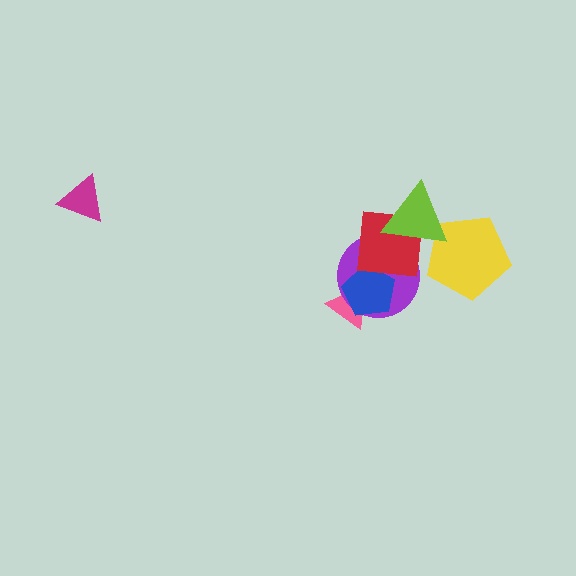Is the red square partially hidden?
Yes, it is partially covered by another shape.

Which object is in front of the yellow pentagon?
The lime triangle is in front of the yellow pentagon.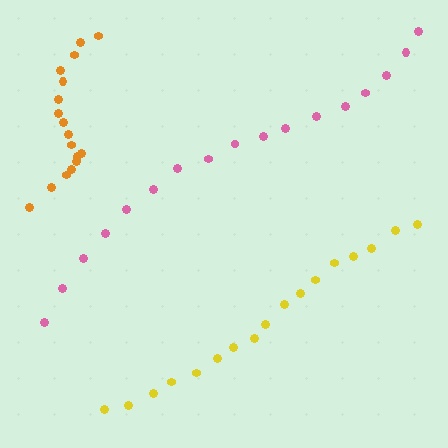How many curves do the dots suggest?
There are 3 distinct paths.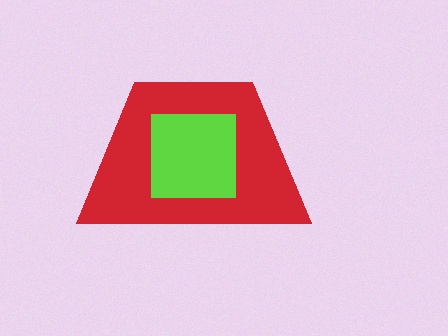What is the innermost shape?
The lime square.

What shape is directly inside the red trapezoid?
The lime square.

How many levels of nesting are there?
2.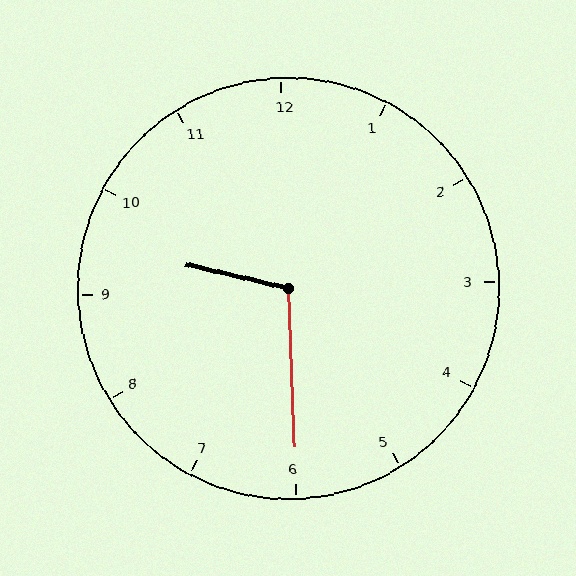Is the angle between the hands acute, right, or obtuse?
It is obtuse.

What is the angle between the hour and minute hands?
Approximately 105 degrees.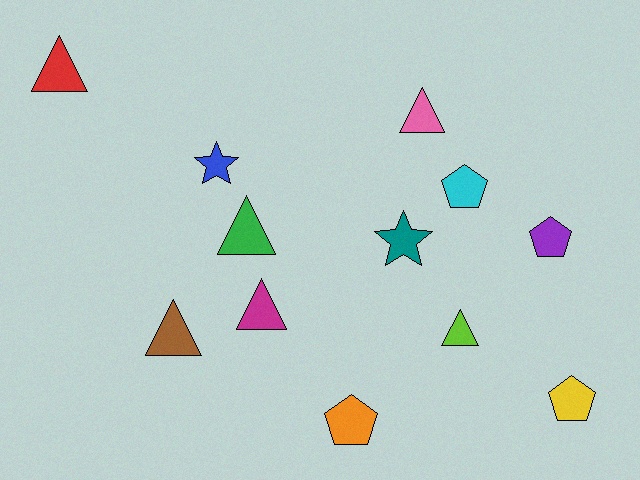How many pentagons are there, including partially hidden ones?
There are 4 pentagons.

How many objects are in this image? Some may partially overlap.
There are 12 objects.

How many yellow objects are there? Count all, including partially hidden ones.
There is 1 yellow object.